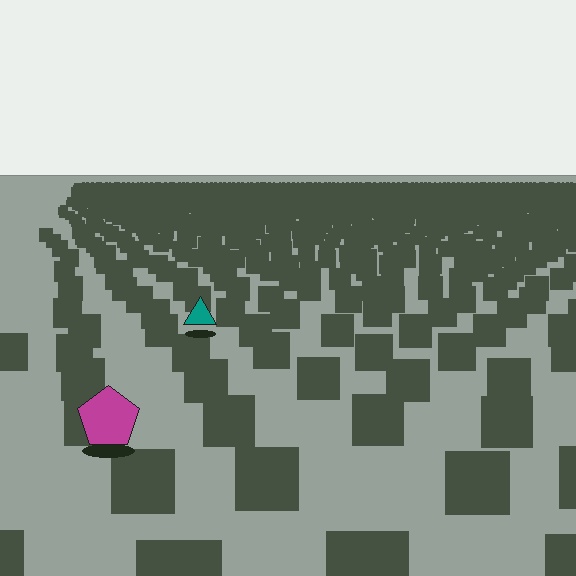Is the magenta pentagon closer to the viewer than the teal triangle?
Yes. The magenta pentagon is closer — you can tell from the texture gradient: the ground texture is coarser near it.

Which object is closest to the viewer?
The magenta pentagon is closest. The texture marks near it are larger and more spread out.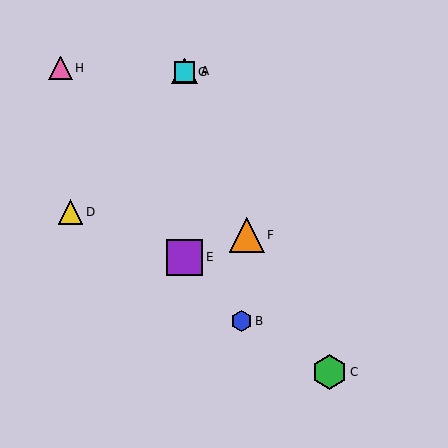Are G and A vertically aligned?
Yes, both are at x≈185.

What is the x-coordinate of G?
Object G is at x≈185.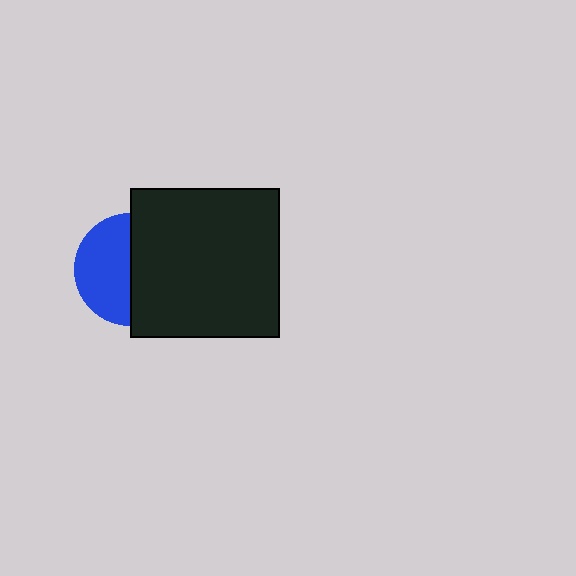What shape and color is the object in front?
The object in front is a black square.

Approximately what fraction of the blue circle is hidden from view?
Roughly 51% of the blue circle is hidden behind the black square.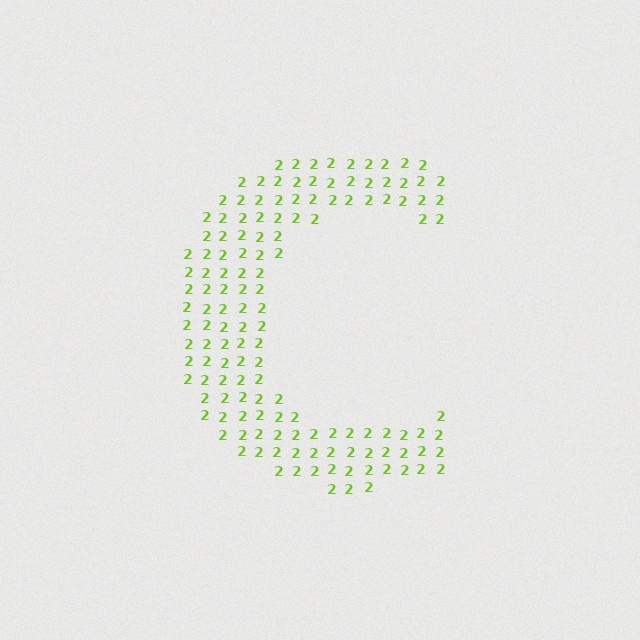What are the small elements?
The small elements are digit 2's.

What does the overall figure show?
The overall figure shows the letter C.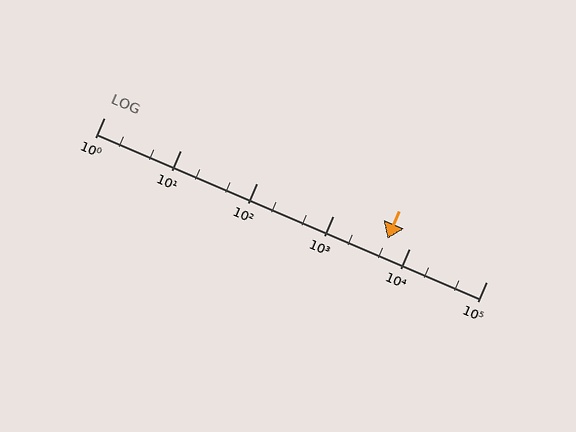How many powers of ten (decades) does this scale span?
The scale spans 5 decades, from 1 to 100000.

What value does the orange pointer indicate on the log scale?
The pointer indicates approximately 5100.